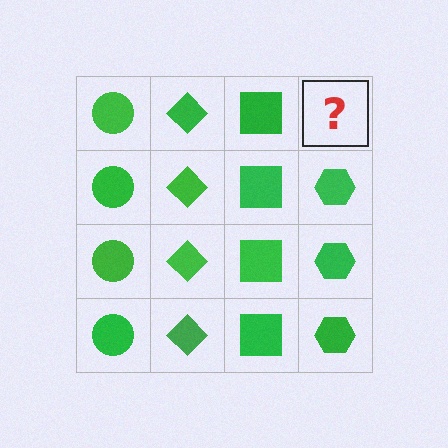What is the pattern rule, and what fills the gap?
The rule is that each column has a consistent shape. The gap should be filled with a green hexagon.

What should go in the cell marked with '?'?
The missing cell should contain a green hexagon.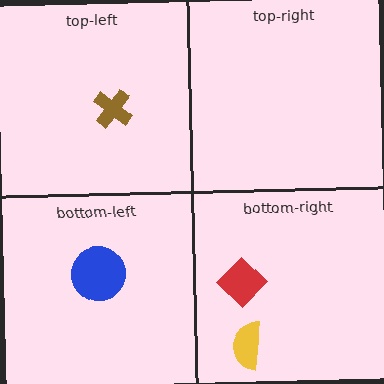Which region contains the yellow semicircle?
The bottom-right region.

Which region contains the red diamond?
The bottom-right region.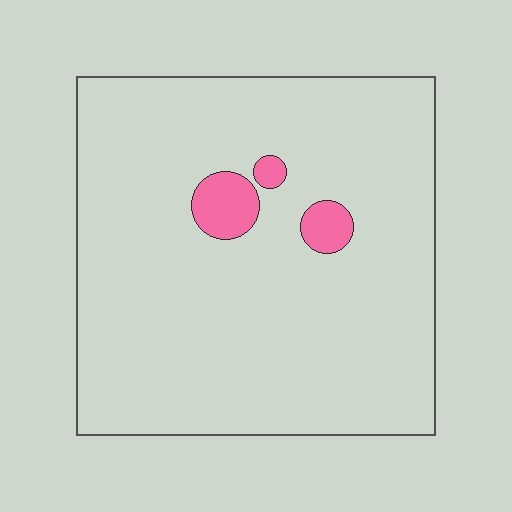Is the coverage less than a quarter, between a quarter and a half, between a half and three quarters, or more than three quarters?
Less than a quarter.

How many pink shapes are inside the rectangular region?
3.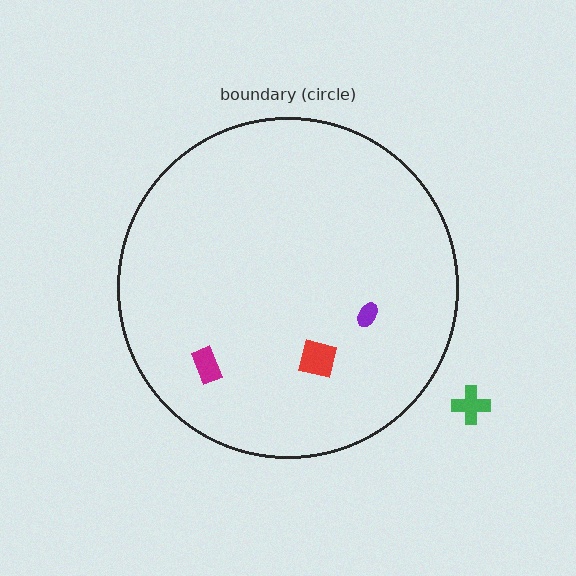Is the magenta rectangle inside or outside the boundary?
Inside.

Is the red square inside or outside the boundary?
Inside.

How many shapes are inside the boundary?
3 inside, 1 outside.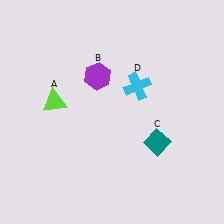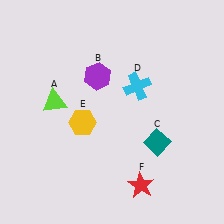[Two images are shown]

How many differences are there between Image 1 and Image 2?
There are 2 differences between the two images.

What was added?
A yellow hexagon (E), a red star (F) were added in Image 2.